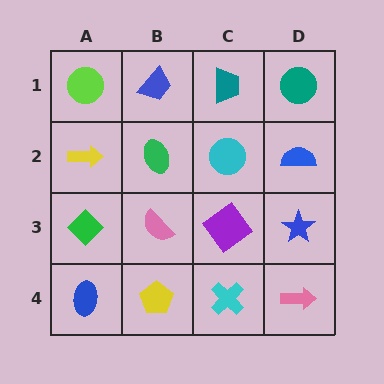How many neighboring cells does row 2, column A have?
3.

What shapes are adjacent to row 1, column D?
A blue semicircle (row 2, column D), a teal trapezoid (row 1, column C).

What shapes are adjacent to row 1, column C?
A cyan circle (row 2, column C), a blue trapezoid (row 1, column B), a teal circle (row 1, column D).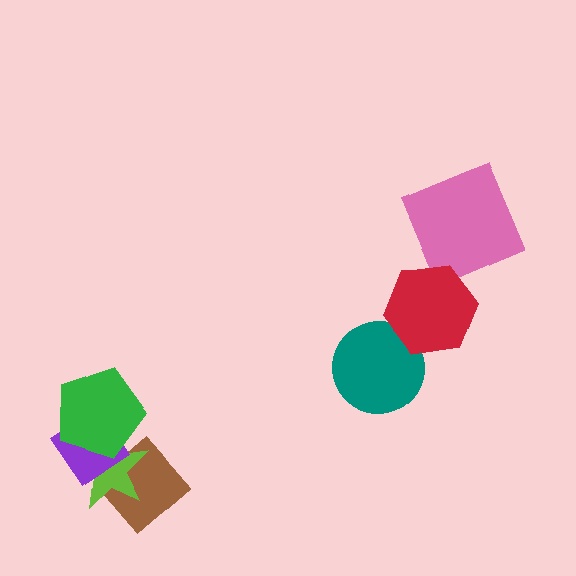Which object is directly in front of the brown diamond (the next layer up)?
The lime star is directly in front of the brown diamond.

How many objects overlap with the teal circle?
1 object overlaps with the teal circle.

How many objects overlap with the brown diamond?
3 objects overlap with the brown diamond.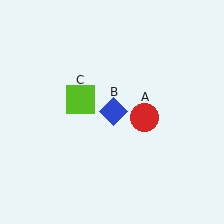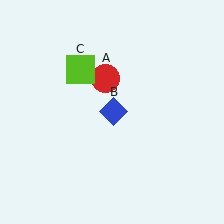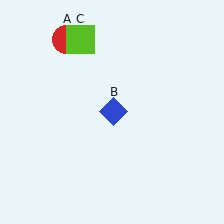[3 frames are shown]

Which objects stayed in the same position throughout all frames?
Blue diamond (object B) remained stationary.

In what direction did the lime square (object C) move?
The lime square (object C) moved up.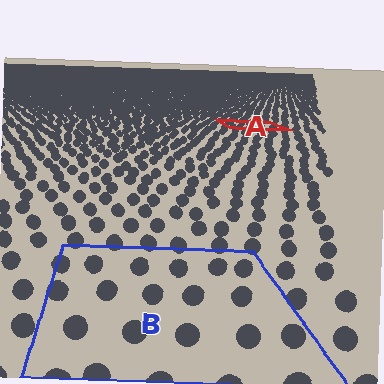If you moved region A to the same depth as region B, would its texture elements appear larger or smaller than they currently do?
They would appear larger. At a closer depth, the same texture elements are projected at a bigger on-screen size.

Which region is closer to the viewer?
Region B is closer. The texture elements there are larger and more spread out.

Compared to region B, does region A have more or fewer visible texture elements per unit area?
Region A has more texture elements per unit area — they are packed more densely because it is farther away.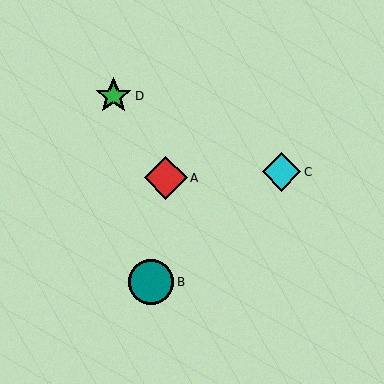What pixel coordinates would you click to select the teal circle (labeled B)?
Click at (151, 282) to select the teal circle B.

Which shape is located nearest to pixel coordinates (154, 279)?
The teal circle (labeled B) at (151, 282) is nearest to that location.